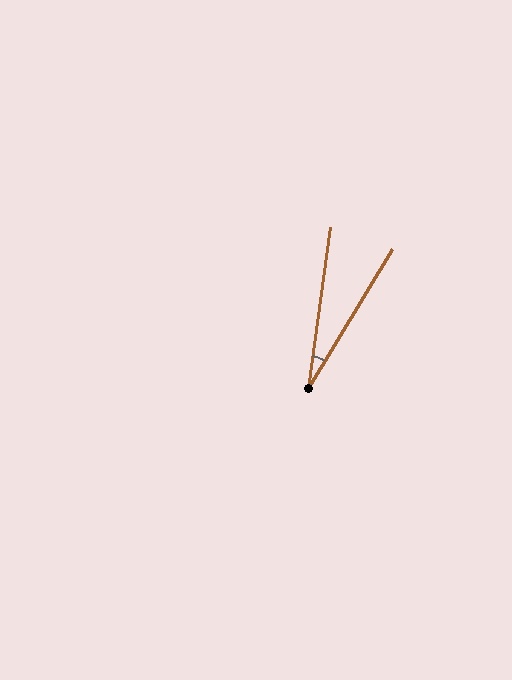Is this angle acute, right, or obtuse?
It is acute.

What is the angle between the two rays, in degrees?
Approximately 23 degrees.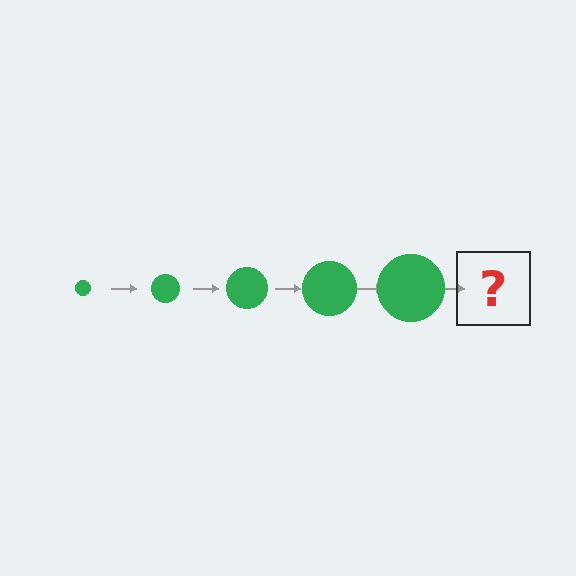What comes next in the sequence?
The next element should be a green circle, larger than the previous one.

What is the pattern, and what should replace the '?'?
The pattern is that the circle gets progressively larger each step. The '?' should be a green circle, larger than the previous one.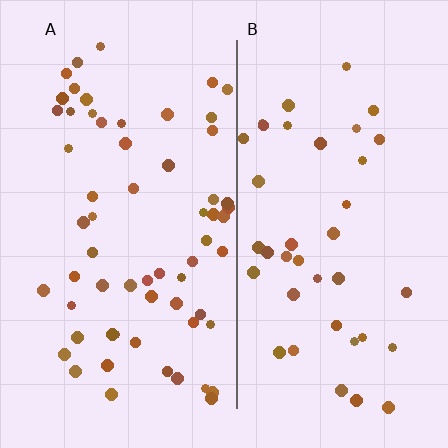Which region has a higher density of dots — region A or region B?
A (the left).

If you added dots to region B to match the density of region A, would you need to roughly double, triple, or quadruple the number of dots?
Approximately double.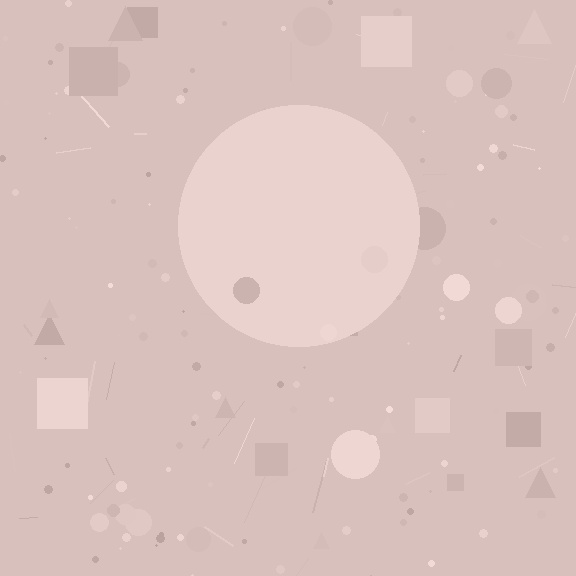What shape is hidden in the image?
A circle is hidden in the image.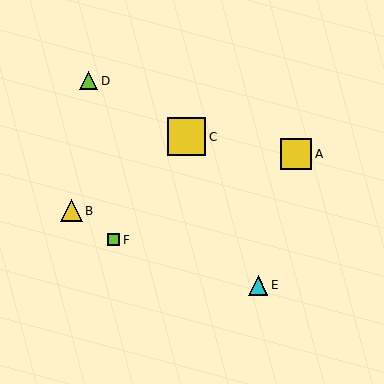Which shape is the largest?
The yellow square (labeled C) is the largest.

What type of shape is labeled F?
Shape F is a lime square.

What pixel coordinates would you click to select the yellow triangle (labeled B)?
Click at (71, 211) to select the yellow triangle B.